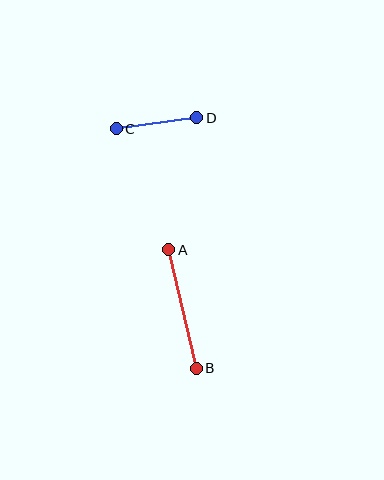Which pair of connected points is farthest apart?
Points A and B are farthest apart.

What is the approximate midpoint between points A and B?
The midpoint is at approximately (183, 309) pixels.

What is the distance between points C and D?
The distance is approximately 81 pixels.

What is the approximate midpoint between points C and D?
The midpoint is at approximately (156, 123) pixels.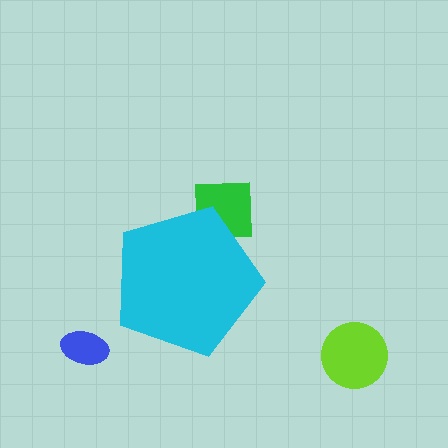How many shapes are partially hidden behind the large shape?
1 shape is partially hidden.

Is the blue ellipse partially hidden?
No, the blue ellipse is fully visible.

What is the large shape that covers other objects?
A cyan pentagon.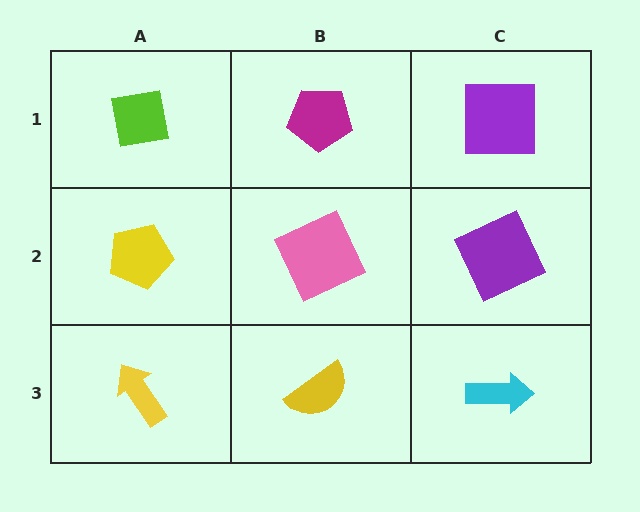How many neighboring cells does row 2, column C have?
3.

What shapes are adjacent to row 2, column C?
A purple square (row 1, column C), a cyan arrow (row 3, column C), a pink square (row 2, column B).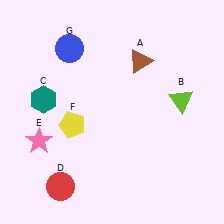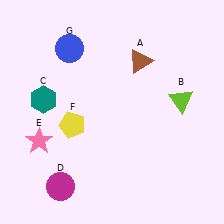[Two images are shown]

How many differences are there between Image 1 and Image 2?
There is 1 difference between the two images.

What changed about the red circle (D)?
In Image 1, D is red. In Image 2, it changed to magenta.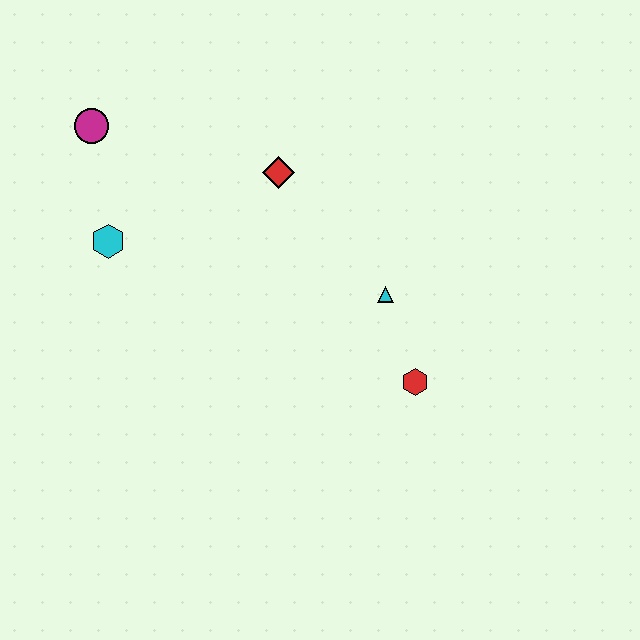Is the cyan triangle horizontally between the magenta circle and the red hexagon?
Yes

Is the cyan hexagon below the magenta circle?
Yes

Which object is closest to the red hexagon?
The cyan triangle is closest to the red hexagon.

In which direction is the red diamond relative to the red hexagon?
The red diamond is above the red hexagon.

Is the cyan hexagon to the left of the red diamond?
Yes